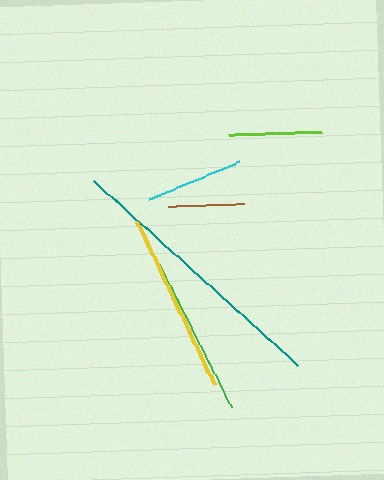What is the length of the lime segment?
The lime segment is approximately 92 pixels long.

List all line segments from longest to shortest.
From longest to shortest: teal, yellow, green, cyan, lime, brown.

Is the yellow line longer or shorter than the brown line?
The yellow line is longer than the brown line.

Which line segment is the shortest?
The brown line is the shortest at approximately 75 pixels.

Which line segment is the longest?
The teal line is the longest at approximately 276 pixels.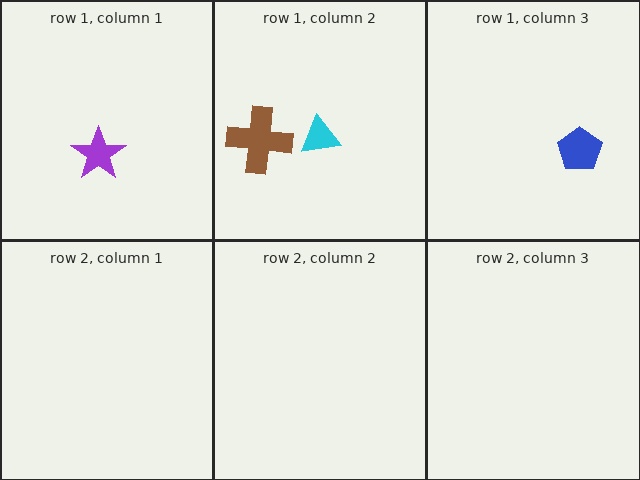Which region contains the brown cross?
The row 1, column 2 region.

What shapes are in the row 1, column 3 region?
The blue pentagon.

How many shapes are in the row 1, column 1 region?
1.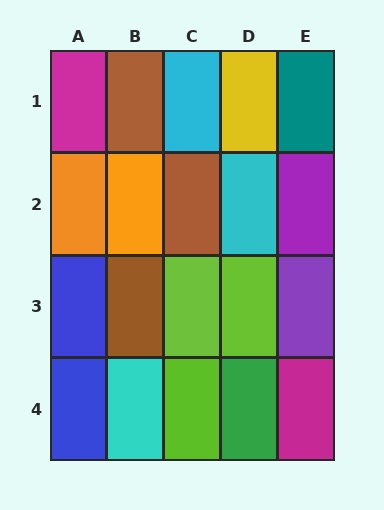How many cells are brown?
3 cells are brown.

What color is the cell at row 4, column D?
Green.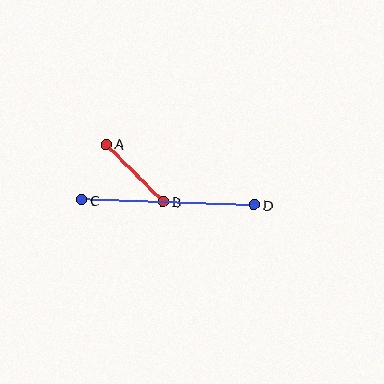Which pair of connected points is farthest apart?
Points C and D are farthest apart.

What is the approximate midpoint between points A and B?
The midpoint is at approximately (135, 173) pixels.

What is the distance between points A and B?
The distance is approximately 81 pixels.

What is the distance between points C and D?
The distance is approximately 173 pixels.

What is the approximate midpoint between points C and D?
The midpoint is at approximately (168, 202) pixels.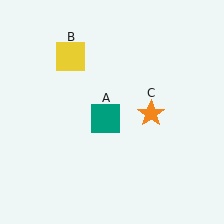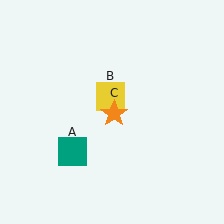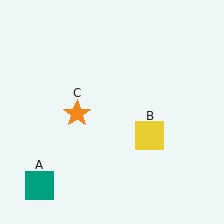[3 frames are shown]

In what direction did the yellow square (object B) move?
The yellow square (object B) moved down and to the right.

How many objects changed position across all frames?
3 objects changed position: teal square (object A), yellow square (object B), orange star (object C).